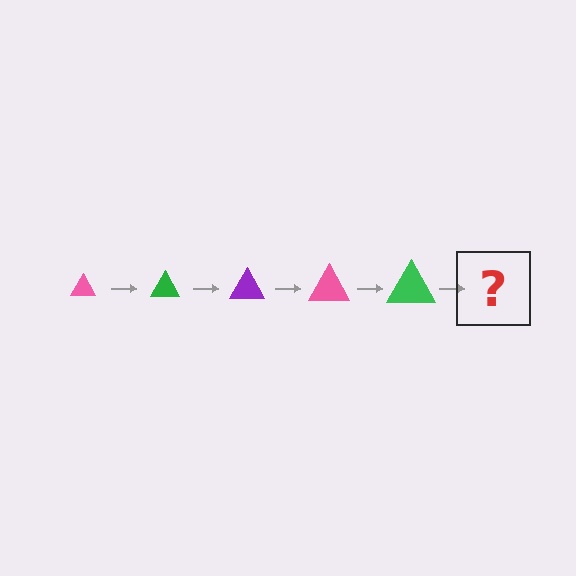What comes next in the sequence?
The next element should be a purple triangle, larger than the previous one.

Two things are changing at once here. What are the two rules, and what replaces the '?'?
The two rules are that the triangle grows larger each step and the color cycles through pink, green, and purple. The '?' should be a purple triangle, larger than the previous one.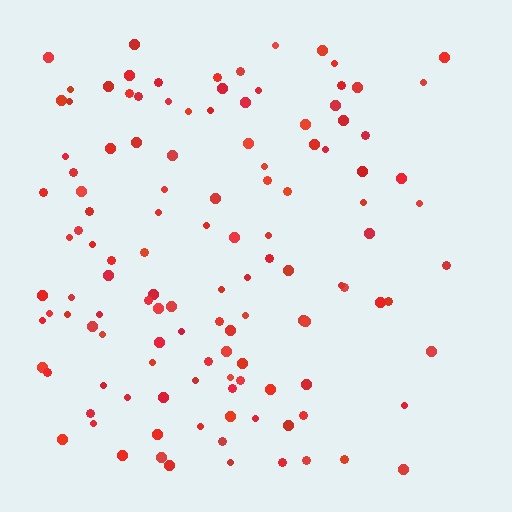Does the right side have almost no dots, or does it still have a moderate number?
Still a moderate number, just noticeably fewer than the left.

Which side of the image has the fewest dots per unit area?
The right.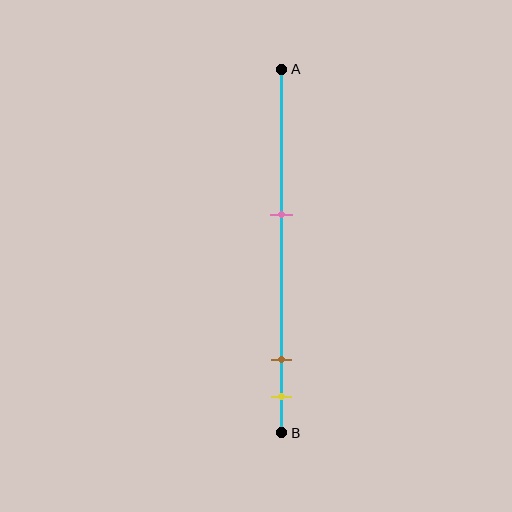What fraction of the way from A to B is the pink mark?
The pink mark is approximately 40% (0.4) of the way from A to B.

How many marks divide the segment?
There are 3 marks dividing the segment.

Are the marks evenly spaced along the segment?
No, the marks are not evenly spaced.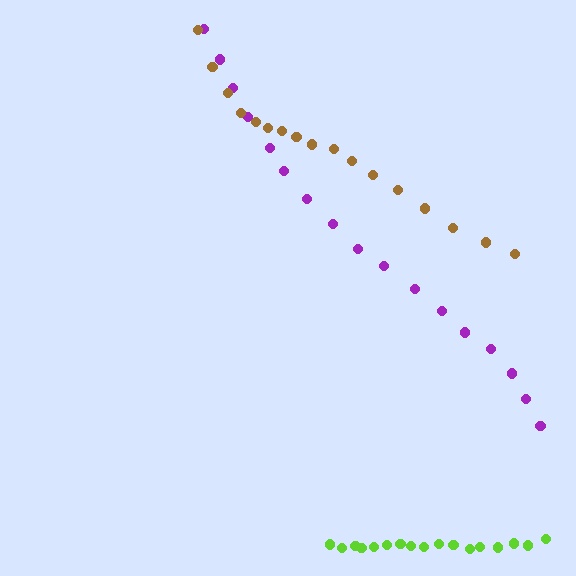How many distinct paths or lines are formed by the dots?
There are 3 distinct paths.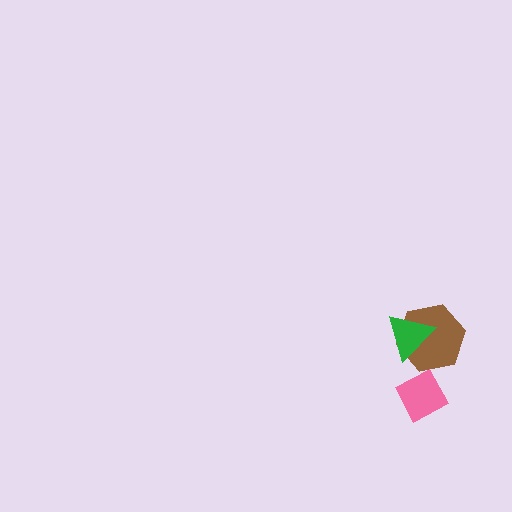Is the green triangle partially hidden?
No, no other shape covers it.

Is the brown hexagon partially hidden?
Yes, it is partially covered by another shape.